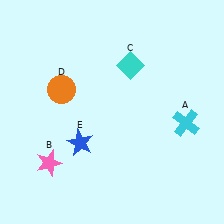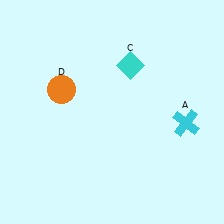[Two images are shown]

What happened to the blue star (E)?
The blue star (E) was removed in Image 2. It was in the bottom-left area of Image 1.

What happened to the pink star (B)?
The pink star (B) was removed in Image 2. It was in the bottom-left area of Image 1.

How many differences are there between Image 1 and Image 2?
There are 2 differences between the two images.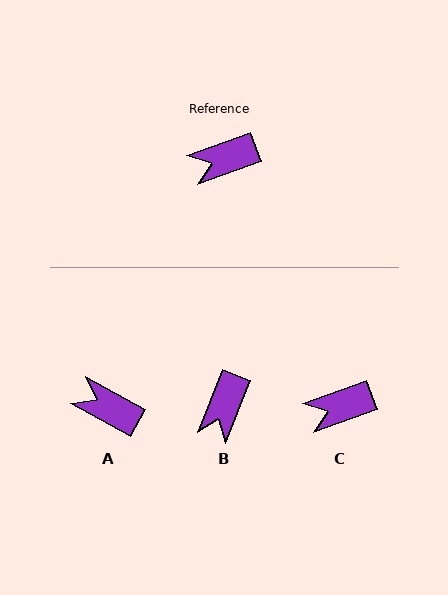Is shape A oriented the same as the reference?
No, it is off by about 49 degrees.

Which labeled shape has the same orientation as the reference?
C.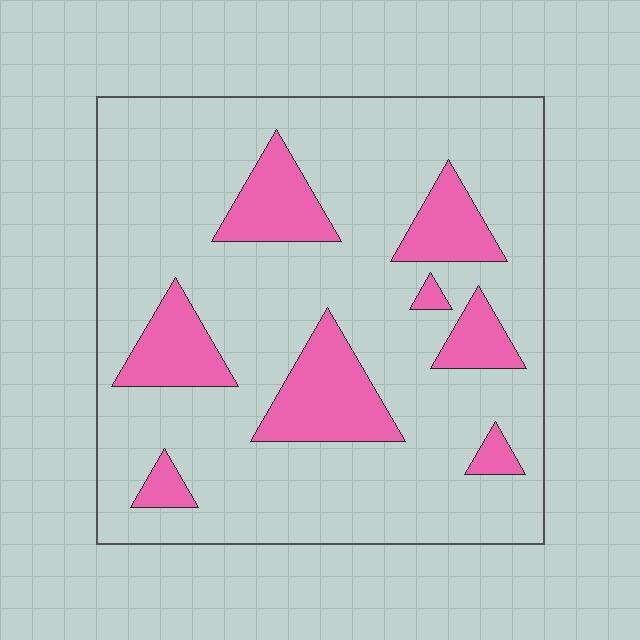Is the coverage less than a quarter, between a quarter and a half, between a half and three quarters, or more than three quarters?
Less than a quarter.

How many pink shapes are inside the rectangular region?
8.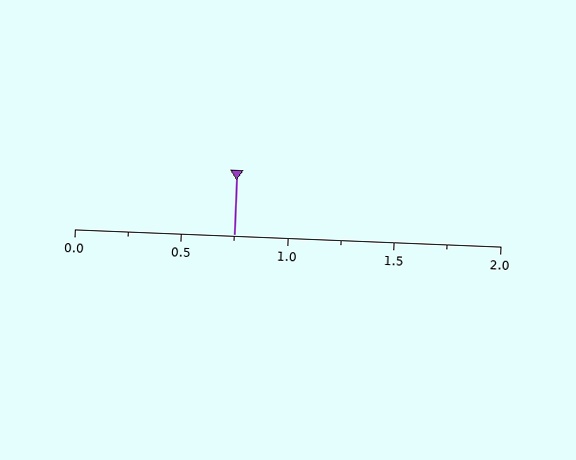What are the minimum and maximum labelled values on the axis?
The axis runs from 0.0 to 2.0.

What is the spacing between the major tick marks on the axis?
The major ticks are spaced 0.5 apart.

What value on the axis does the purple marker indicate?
The marker indicates approximately 0.75.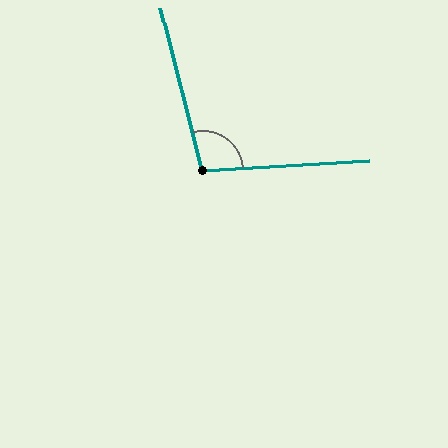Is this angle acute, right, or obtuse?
It is obtuse.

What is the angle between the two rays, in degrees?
Approximately 101 degrees.